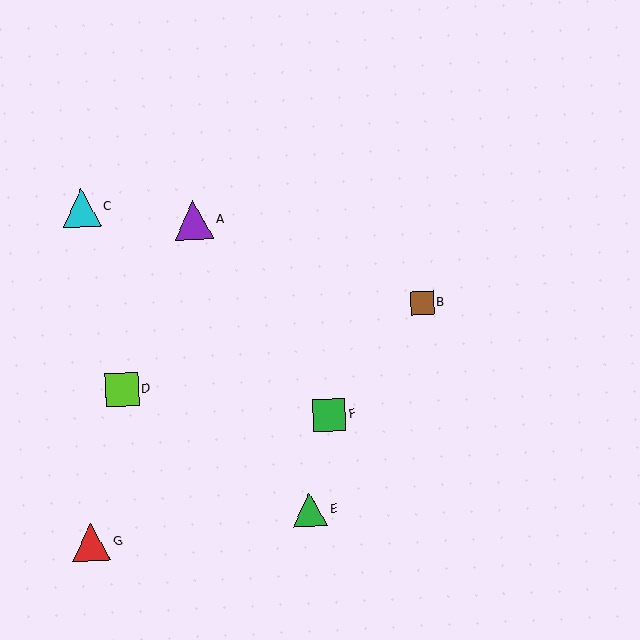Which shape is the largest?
The purple triangle (labeled A) is the largest.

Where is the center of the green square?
The center of the green square is at (329, 415).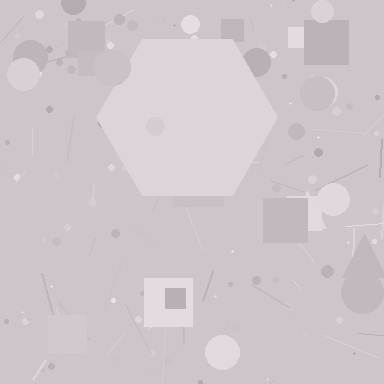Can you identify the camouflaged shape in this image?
The camouflaged shape is a hexagon.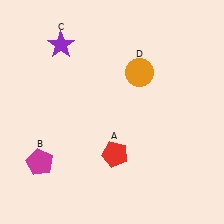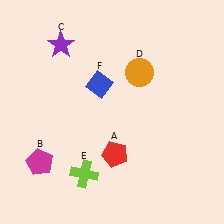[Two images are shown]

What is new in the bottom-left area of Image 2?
A lime cross (E) was added in the bottom-left area of Image 2.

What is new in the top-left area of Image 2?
A blue diamond (F) was added in the top-left area of Image 2.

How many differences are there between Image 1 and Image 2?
There are 2 differences between the two images.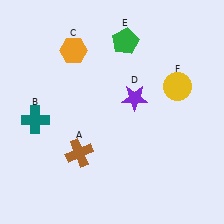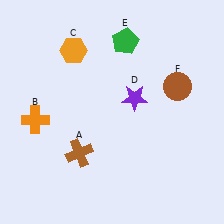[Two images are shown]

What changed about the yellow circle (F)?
In Image 1, F is yellow. In Image 2, it changed to brown.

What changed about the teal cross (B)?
In Image 1, B is teal. In Image 2, it changed to orange.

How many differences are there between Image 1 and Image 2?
There are 2 differences between the two images.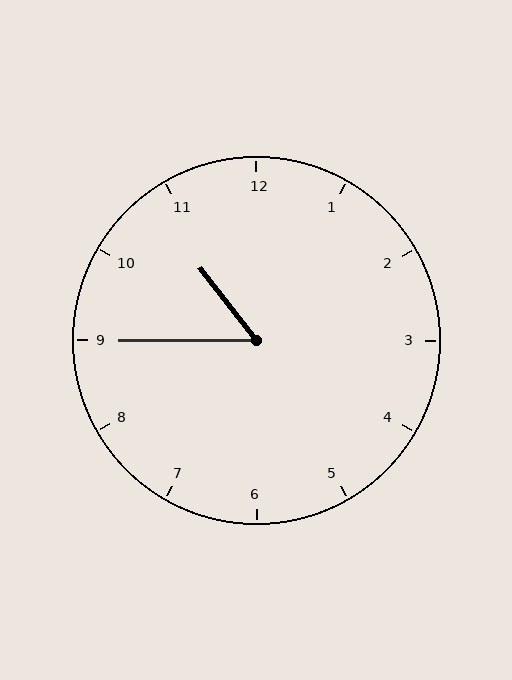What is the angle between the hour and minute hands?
Approximately 52 degrees.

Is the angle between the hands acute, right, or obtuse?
It is acute.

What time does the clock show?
10:45.